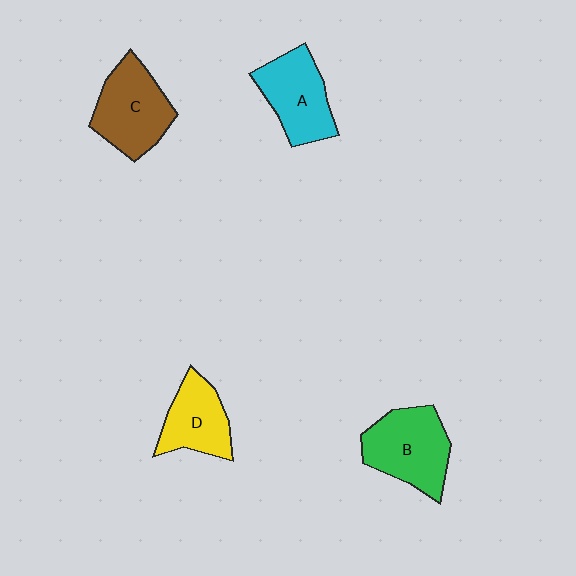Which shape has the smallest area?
Shape D (yellow).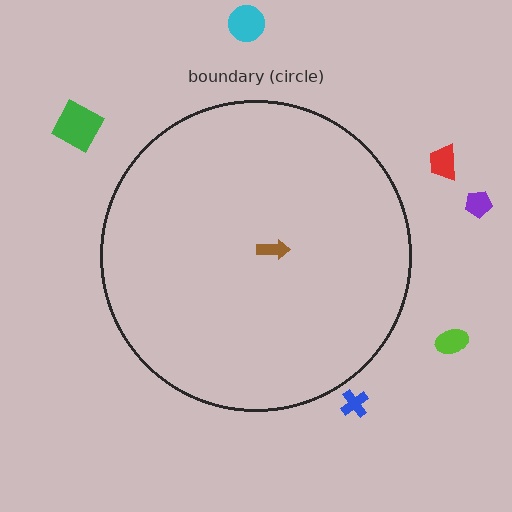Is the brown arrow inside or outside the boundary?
Inside.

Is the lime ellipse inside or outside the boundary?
Outside.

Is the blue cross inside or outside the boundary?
Outside.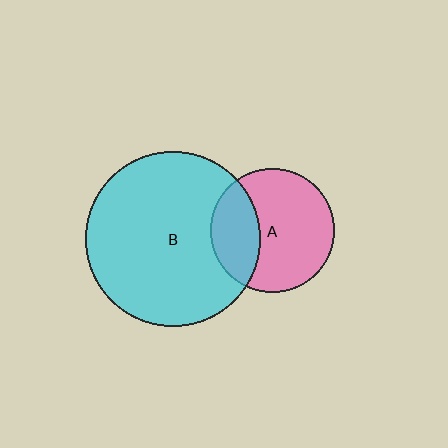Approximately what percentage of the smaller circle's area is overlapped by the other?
Approximately 30%.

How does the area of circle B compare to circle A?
Approximately 2.0 times.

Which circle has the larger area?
Circle B (cyan).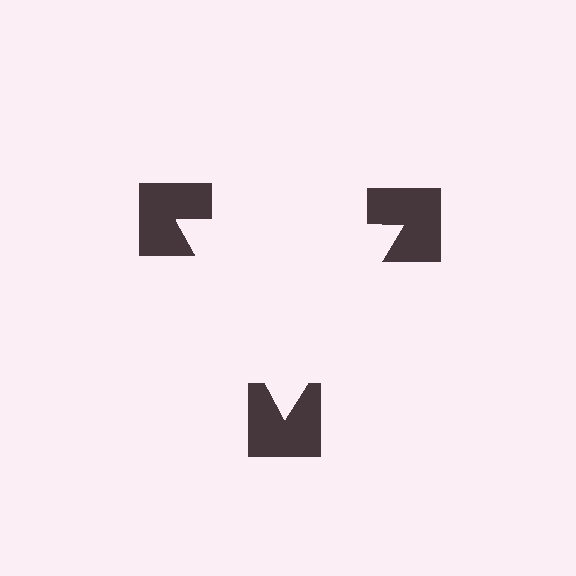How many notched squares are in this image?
There are 3 — one at each vertex of the illusory triangle.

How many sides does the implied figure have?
3 sides.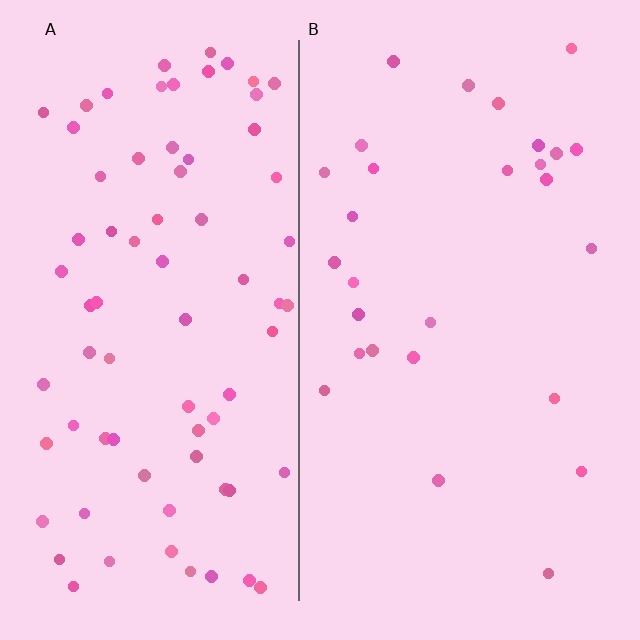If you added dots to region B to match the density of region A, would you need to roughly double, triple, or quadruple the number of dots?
Approximately triple.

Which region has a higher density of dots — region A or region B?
A (the left).